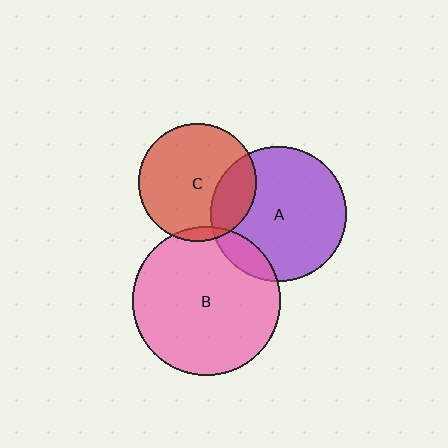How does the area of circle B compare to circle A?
Approximately 1.2 times.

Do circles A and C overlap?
Yes.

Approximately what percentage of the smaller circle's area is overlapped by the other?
Approximately 25%.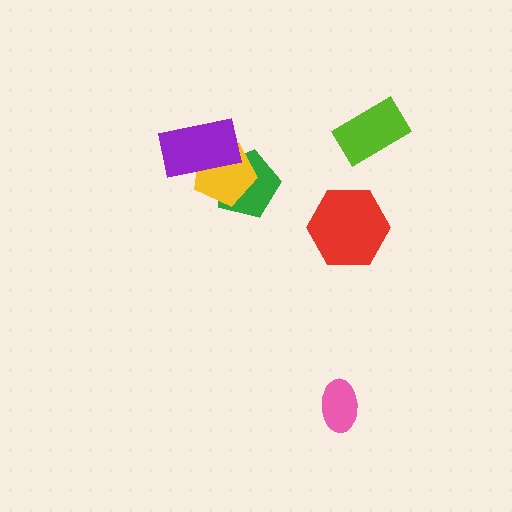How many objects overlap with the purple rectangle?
2 objects overlap with the purple rectangle.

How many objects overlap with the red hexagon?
0 objects overlap with the red hexagon.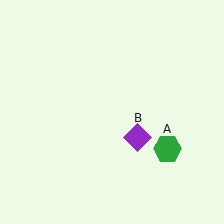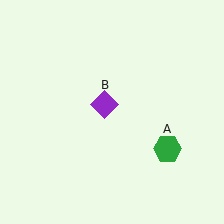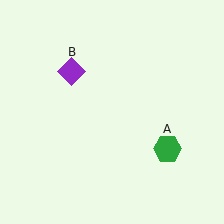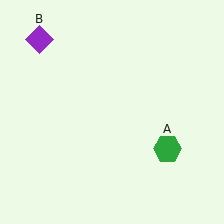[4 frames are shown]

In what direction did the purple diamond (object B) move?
The purple diamond (object B) moved up and to the left.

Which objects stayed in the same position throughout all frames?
Green hexagon (object A) remained stationary.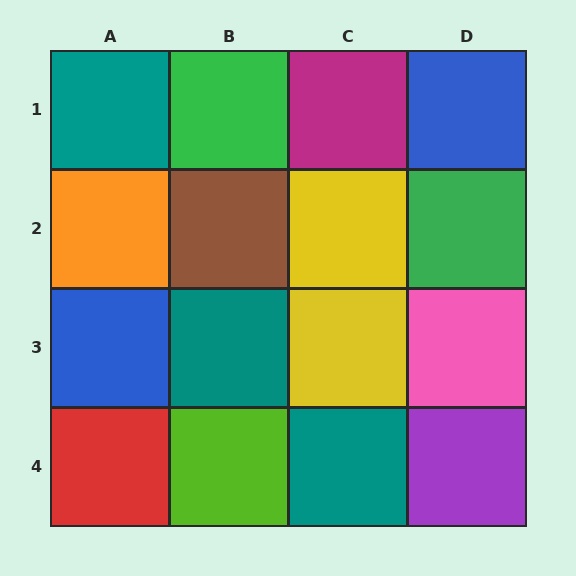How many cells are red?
1 cell is red.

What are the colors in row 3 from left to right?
Blue, teal, yellow, pink.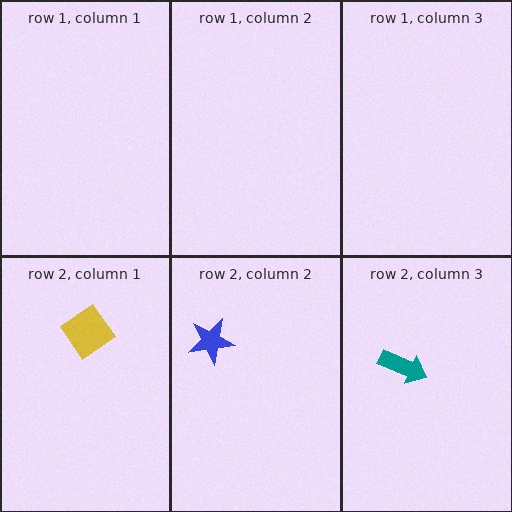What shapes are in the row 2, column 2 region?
The blue star.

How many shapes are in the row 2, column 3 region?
1.